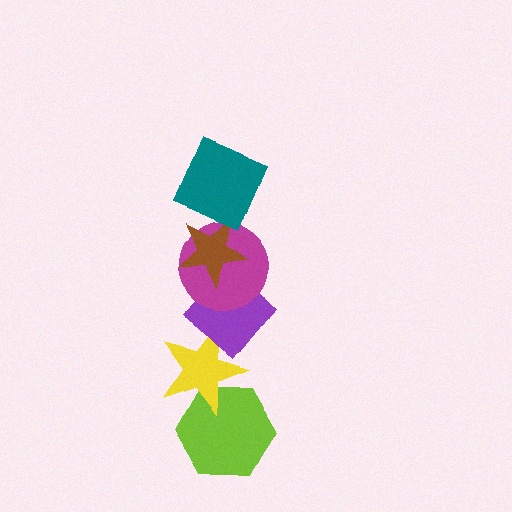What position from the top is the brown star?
The brown star is 2nd from the top.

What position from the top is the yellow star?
The yellow star is 5th from the top.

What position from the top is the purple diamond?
The purple diamond is 4th from the top.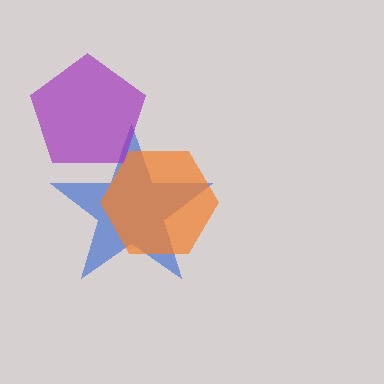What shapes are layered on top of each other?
The layered shapes are: a blue star, an orange hexagon, a purple pentagon.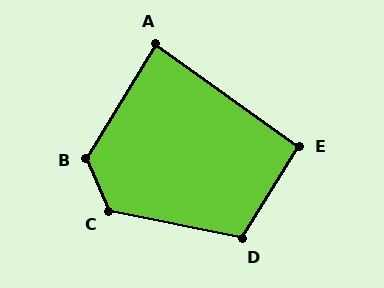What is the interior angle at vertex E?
Approximately 94 degrees (approximately right).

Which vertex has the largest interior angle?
B, at approximately 126 degrees.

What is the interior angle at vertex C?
Approximately 125 degrees (obtuse).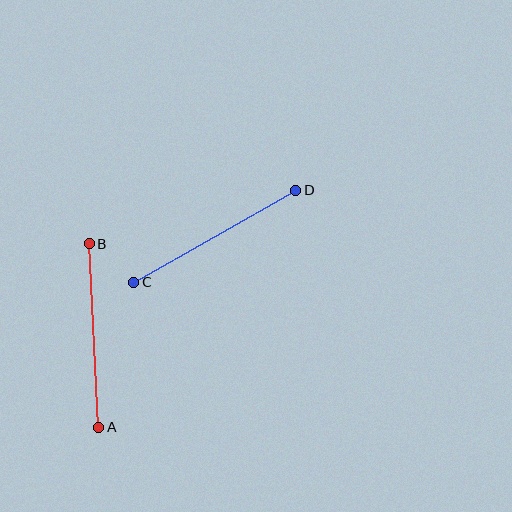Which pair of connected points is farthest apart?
Points C and D are farthest apart.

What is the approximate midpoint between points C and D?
The midpoint is at approximately (215, 236) pixels.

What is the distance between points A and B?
The distance is approximately 184 pixels.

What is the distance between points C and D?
The distance is approximately 186 pixels.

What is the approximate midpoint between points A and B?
The midpoint is at approximately (94, 335) pixels.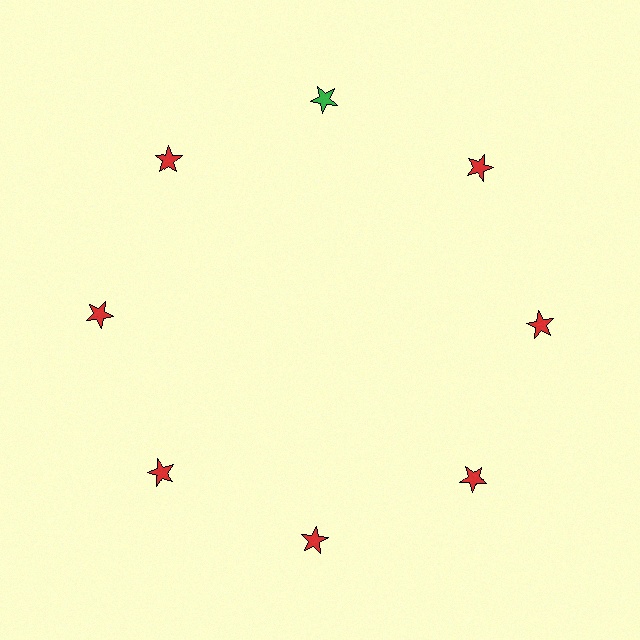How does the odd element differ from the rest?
It has a different color: green instead of red.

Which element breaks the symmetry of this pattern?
The green star at roughly the 12 o'clock position breaks the symmetry. All other shapes are red stars.